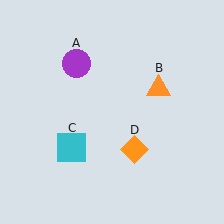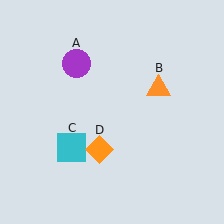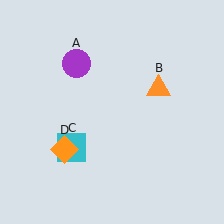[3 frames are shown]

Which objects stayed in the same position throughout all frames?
Purple circle (object A) and orange triangle (object B) and cyan square (object C) remained stationary.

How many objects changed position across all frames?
1 object changed position: orange diamond (object D).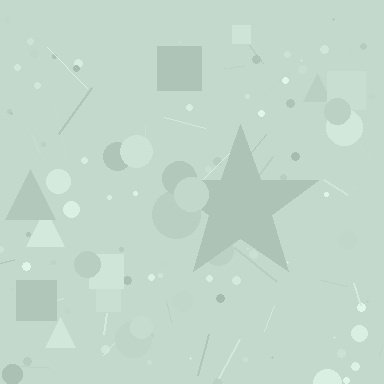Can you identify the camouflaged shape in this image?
The camouflaged shape is a star.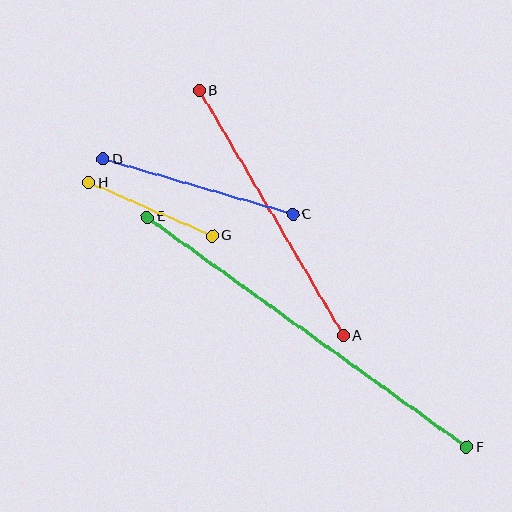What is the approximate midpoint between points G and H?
The midpoint is at approximately (151, 209) pixels.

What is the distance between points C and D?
The distance is approximately 197 pixels.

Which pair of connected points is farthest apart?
Points E and F are farthest apart.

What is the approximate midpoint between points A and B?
The midpoint is at approximately (271, 213) pixels.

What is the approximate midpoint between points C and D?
The midpoint is at approximately (198, 187) pixels.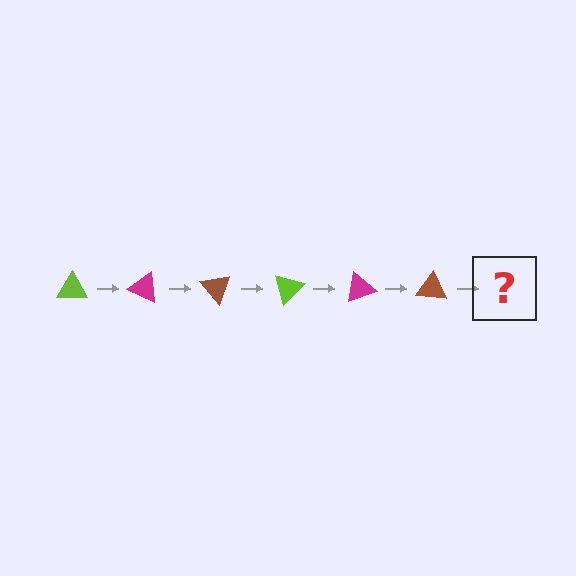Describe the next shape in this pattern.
It should be a lime triangle, rotated 150 degrees from the start.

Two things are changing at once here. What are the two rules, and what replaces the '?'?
The two rules are that it rotates 25 degrees each step and the color cycles through lime, magenta, and brown. The '?' should be a lime triangle, rotated 150 degrees from the start.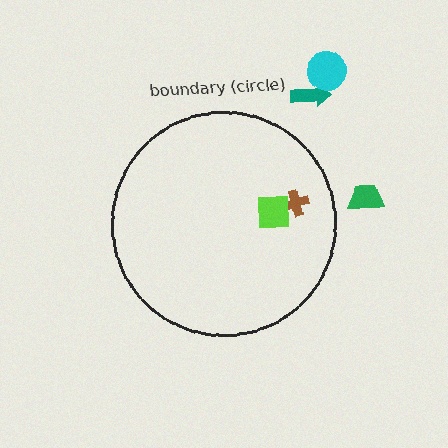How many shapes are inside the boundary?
2 inside, 3 outside.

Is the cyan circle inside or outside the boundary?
Outside.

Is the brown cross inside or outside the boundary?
Inside.